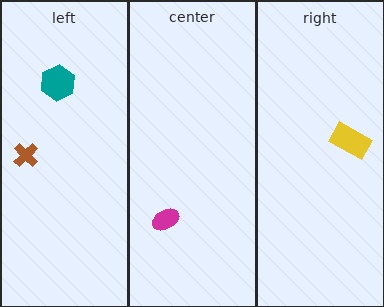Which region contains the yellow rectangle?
The right region.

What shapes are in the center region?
The magenta ellipse.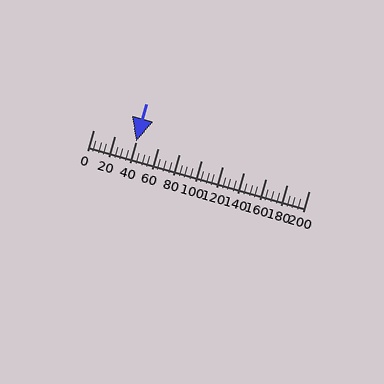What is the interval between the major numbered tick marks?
The major tick marks are spaced 20 units apart.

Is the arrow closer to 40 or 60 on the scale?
The arrow is closer to 40.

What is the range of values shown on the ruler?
The ruler shows values from 0 to 200.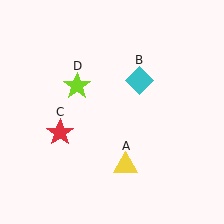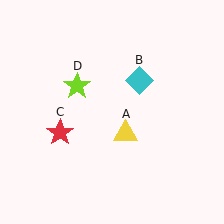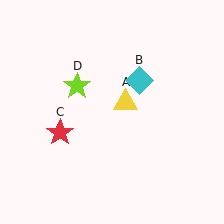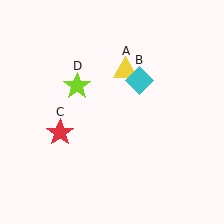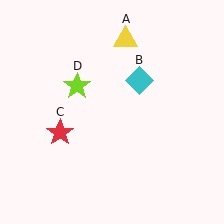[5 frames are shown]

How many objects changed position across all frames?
1 object changed position: yellow triangle (object A).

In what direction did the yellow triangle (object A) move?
The yellow triangle (object A) moved up.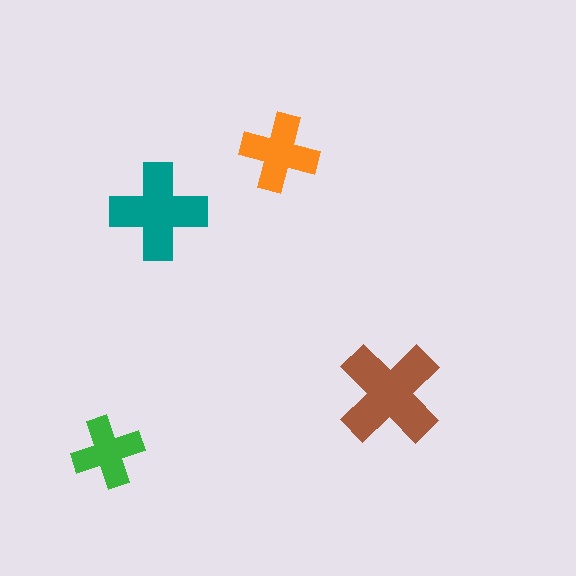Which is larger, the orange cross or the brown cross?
The brown one.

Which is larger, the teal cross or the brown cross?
The brown one.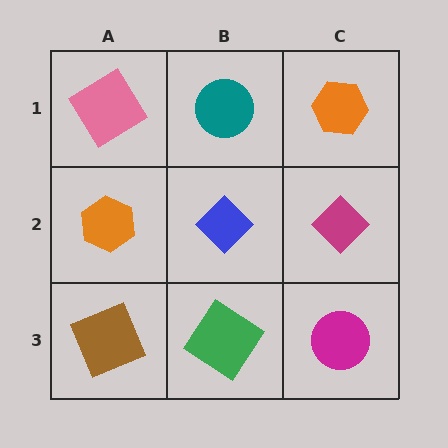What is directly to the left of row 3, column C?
A green diamond.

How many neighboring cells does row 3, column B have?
3.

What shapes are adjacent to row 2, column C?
An orange hexagon (row 1, column C), a magenta circle (row 3, column C), a blue diamond (row 2, column B).